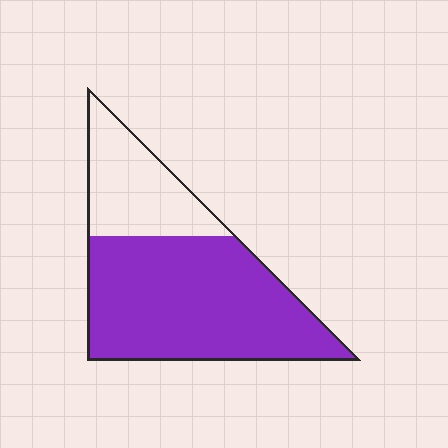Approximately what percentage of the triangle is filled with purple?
Approximately 70%.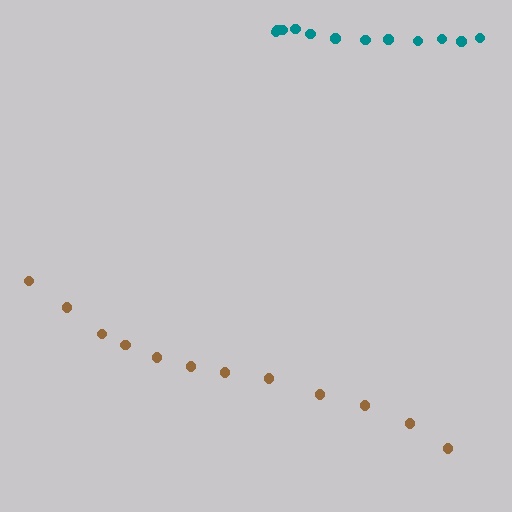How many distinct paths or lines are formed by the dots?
There are 2 distinct paths.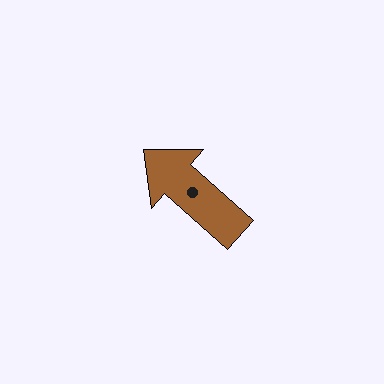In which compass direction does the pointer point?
Northwest.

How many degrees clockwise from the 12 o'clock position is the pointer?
Approximately 311 degrees.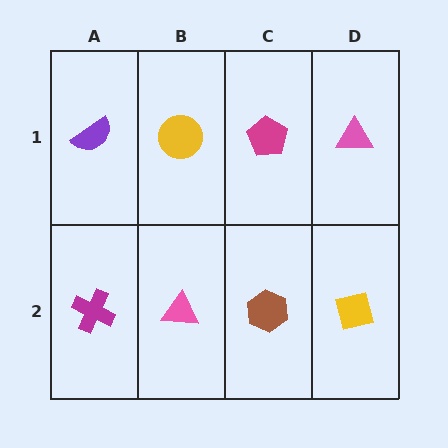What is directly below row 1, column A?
A magenta cross.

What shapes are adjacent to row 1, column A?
A magenta cross (row 2, column A), a yellow circle (row 1, column B).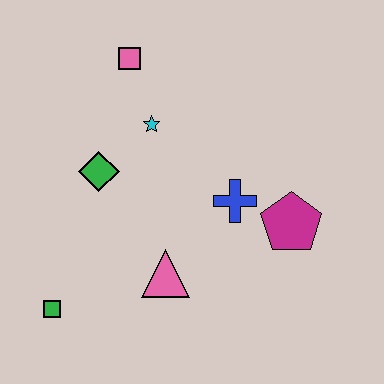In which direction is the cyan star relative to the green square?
The cyan star is above the green square.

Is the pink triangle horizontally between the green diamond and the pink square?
No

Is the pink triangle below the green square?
No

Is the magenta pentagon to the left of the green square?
No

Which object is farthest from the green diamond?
The magenta pentagon is farthest from the green diamond.